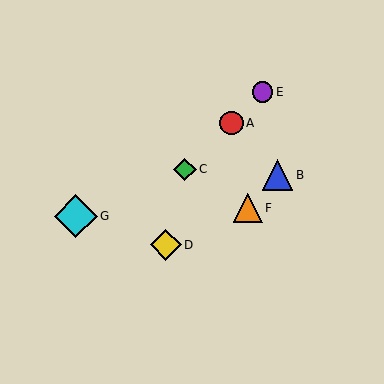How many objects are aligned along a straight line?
3 objects (A, C, E) are aligned along a straight line.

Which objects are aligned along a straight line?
Objects A, C, E are aligned along a straight line.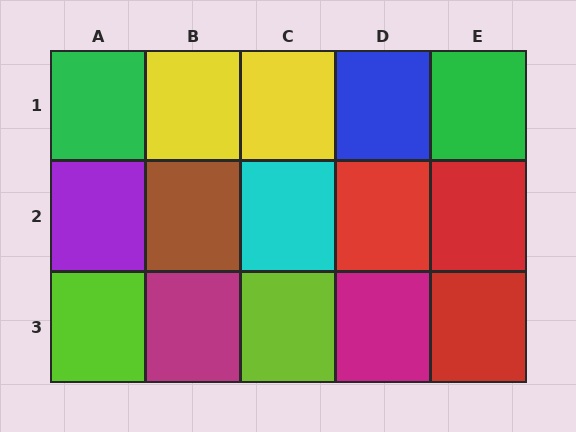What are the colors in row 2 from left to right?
Purple, brown, cyan, red, red.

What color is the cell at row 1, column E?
Green.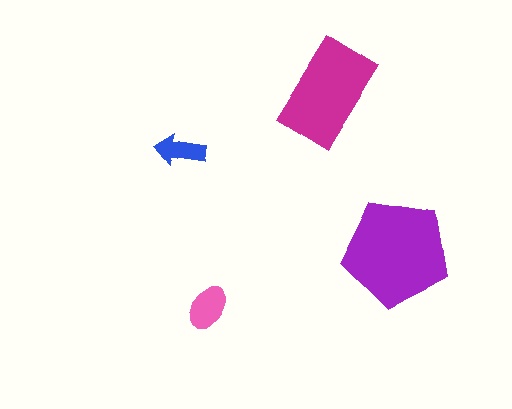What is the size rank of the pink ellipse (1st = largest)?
3rd.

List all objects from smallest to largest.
The blue arrow, the pink ellipse, the magenta rectangle, the purple pentagon.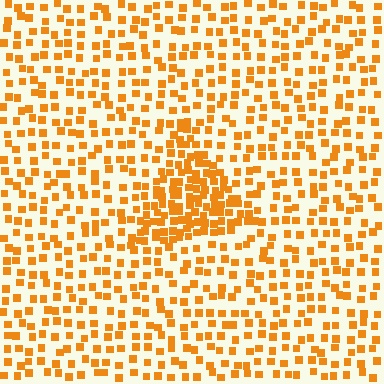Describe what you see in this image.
The image contains small orange elements arranged at two different densities. A triangle-shaped region is visible where the elements are more densely packed than the surrounding area.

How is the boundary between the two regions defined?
The boundary is defined by a change in element density (approximately 2.3x ratio). All elements are the same color, size, and shape.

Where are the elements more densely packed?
The elements are more densely packed inside the triangle boundary.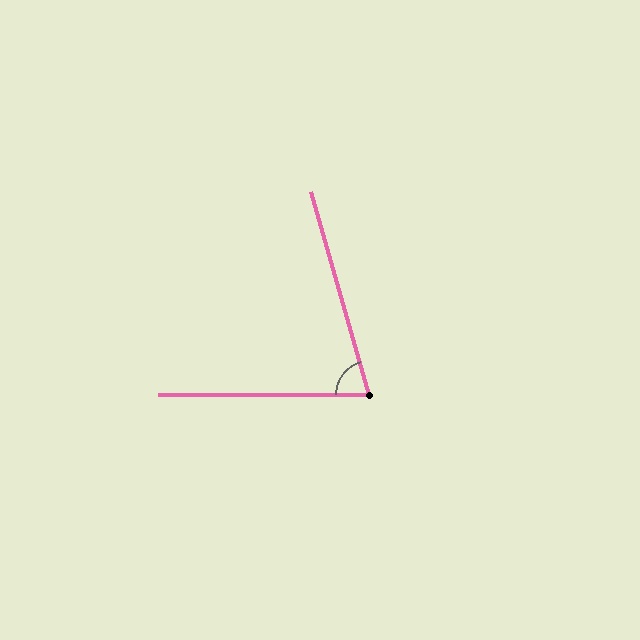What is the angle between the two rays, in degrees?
Approximately 74 degrees.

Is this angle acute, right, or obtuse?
It is acute.